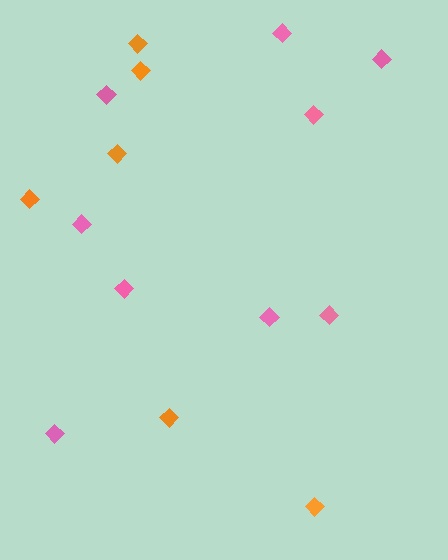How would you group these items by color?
There are 2 groups: one group of pink diamonds (9) and one group of orange diamonds (6).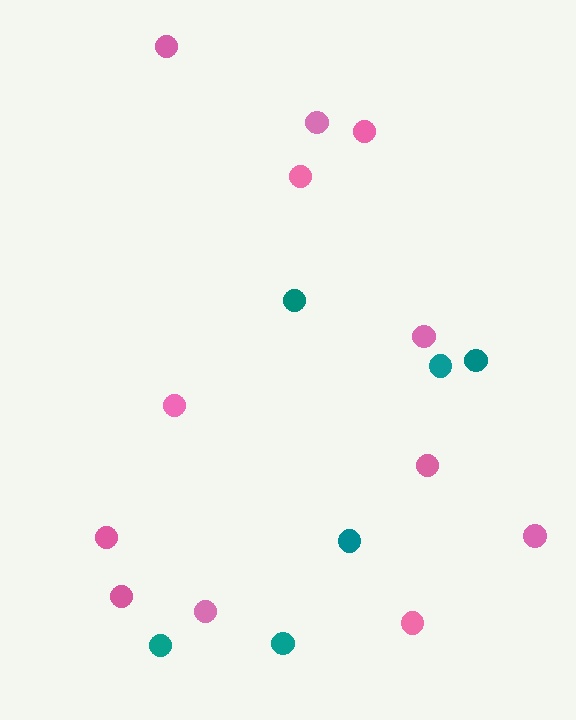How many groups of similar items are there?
There are 2 groups: one group of pink circles (12) and one group of teal circles (6).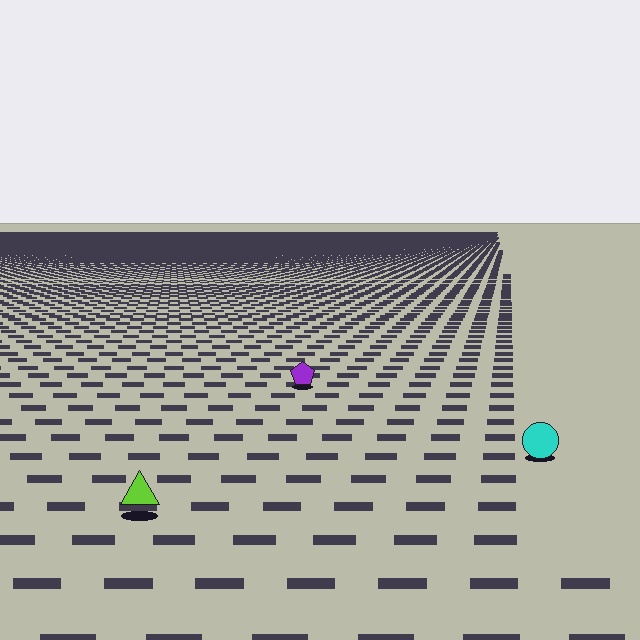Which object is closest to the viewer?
The lime triangle is closest. The texture marks near it are larger and more spread out.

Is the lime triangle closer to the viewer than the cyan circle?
Yes. The lime triangle is closer — you can tell from the texture gradient: the ground texture is coarser near it.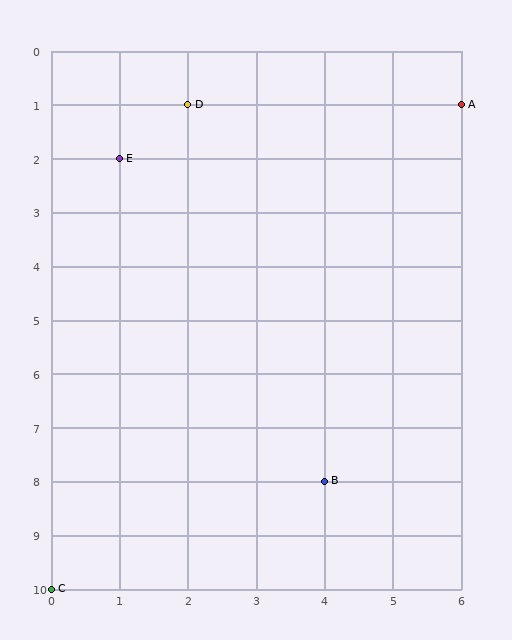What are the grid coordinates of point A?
Point A is at grid coordinates (6, 1).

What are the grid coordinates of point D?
Point D is at grid coordinates (2, 1).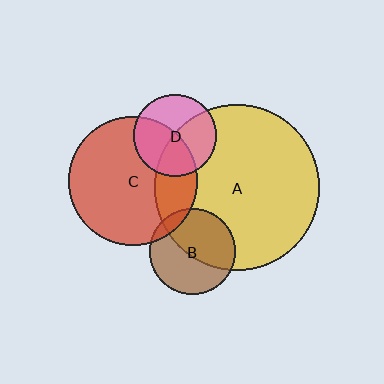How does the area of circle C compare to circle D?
Approximately 2.4 times.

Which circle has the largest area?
Circle A (yellow).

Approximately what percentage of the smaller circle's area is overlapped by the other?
Approximately 50%.